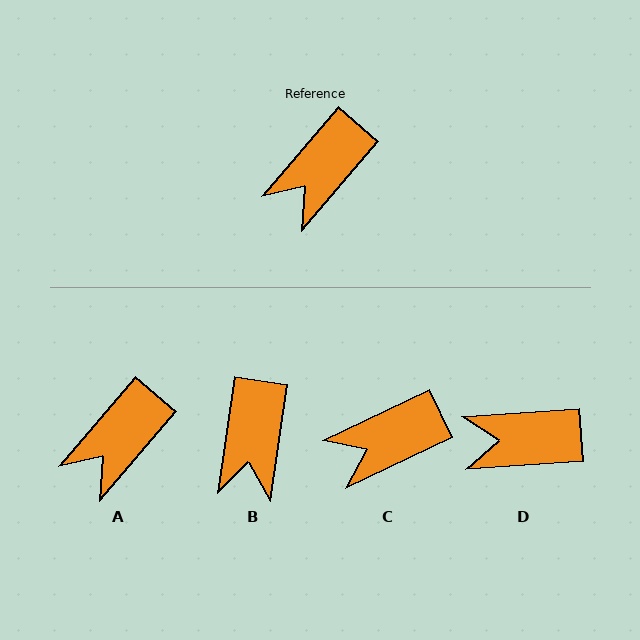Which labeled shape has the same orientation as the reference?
A.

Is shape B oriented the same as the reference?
No, it is off by about 32 degrees.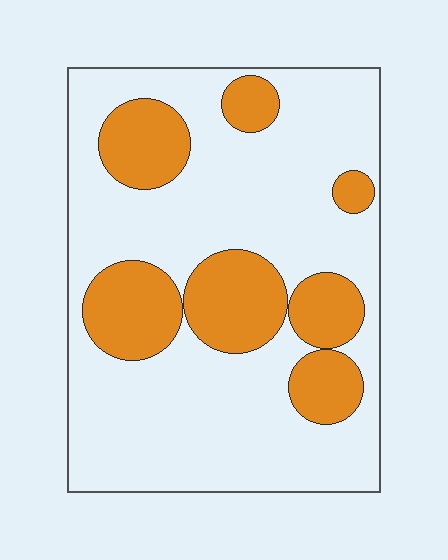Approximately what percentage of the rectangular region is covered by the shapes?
Approximately 25%.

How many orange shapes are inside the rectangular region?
7.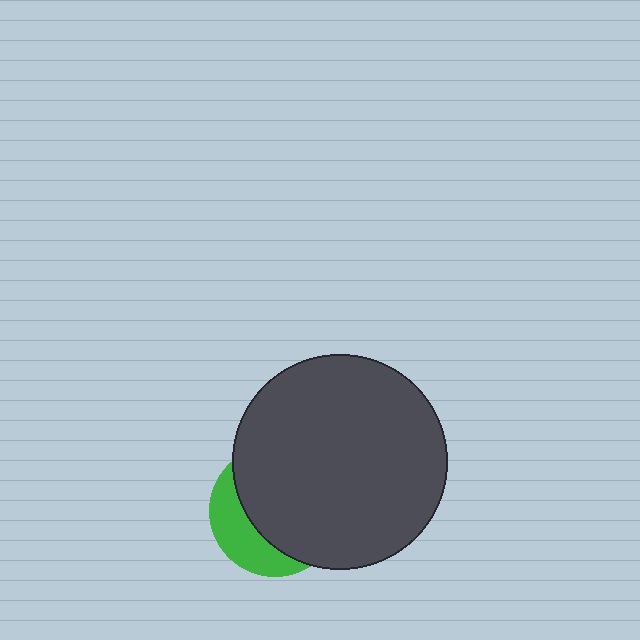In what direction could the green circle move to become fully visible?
The green circle could move left. That would shift it out from behind the dark gray circle entirely.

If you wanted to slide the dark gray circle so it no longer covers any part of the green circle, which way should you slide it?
Slide it right — that is the most direct way to separate the two shapes.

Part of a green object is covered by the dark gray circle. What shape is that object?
It is a circle.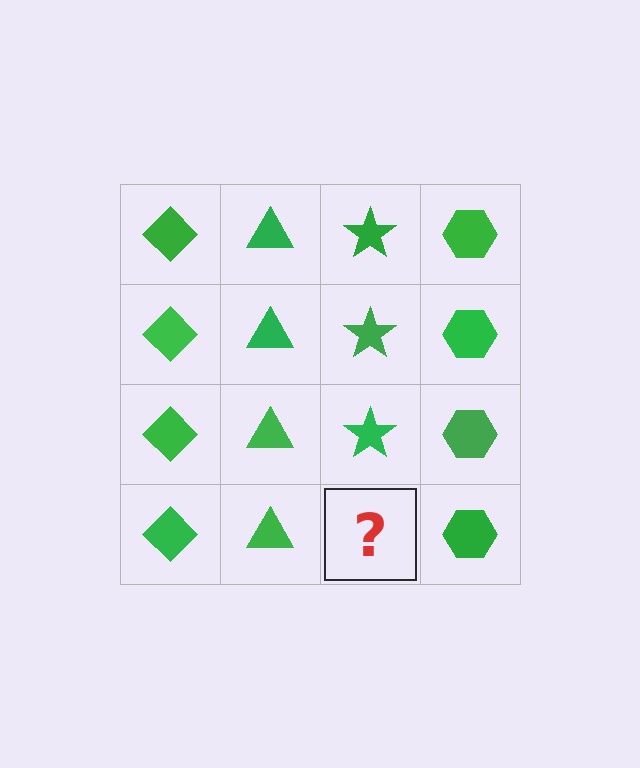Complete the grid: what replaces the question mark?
The question mark should be replaced with a green star.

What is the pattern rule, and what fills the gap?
The rule is that each column has a consistent shape. The gap should be filled with a green star.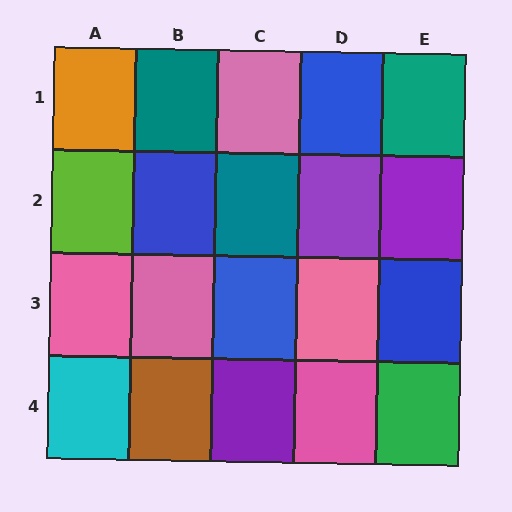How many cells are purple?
3 cells are purple.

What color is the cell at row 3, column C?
Blue.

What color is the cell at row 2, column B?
Blue.